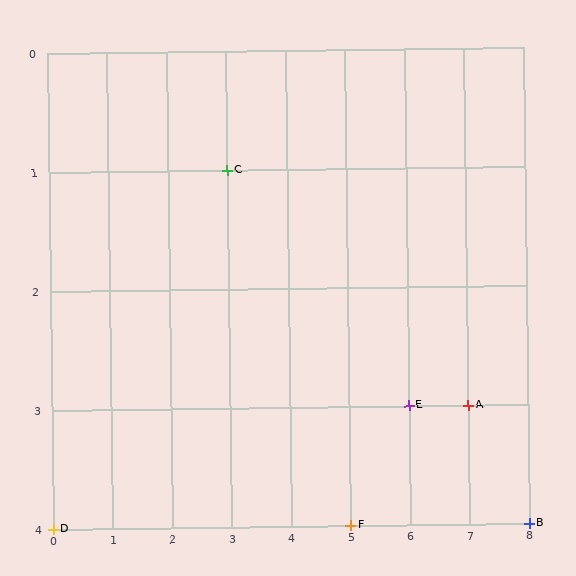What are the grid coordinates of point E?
Point E is at grid coordinates (6, 3).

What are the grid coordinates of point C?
Point C is at grid coordinates (3, 1).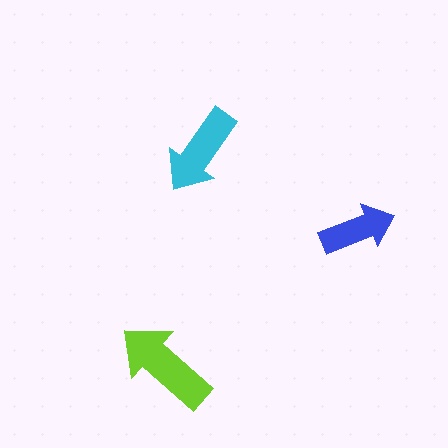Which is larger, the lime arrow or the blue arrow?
The lime one.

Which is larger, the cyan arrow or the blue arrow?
The cyan one.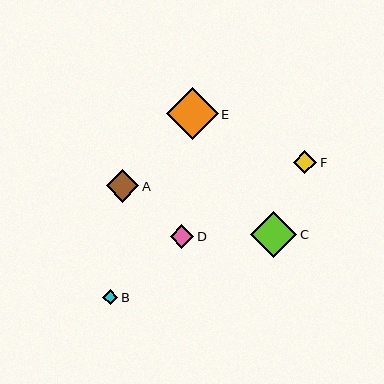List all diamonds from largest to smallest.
From largest to smallest: E, C, A, D, F, B.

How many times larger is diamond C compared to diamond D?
Diamond C is approximately 1.9 times the size of diamond D.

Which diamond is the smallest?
Diamond B is the smallest with a size of approximately 16 pixels.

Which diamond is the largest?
Diamond E is the largest with a size of approximately 52 pixels.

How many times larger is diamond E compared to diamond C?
Diamond E is approximately 1.1 times the size of diamond C.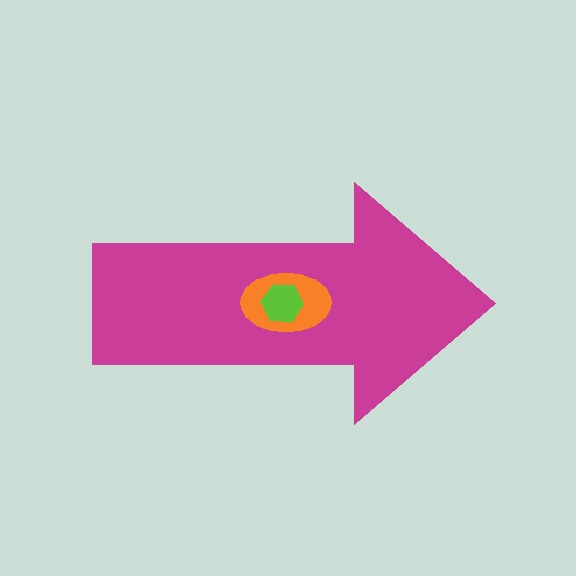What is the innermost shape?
The lime hexagon.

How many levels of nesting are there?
3.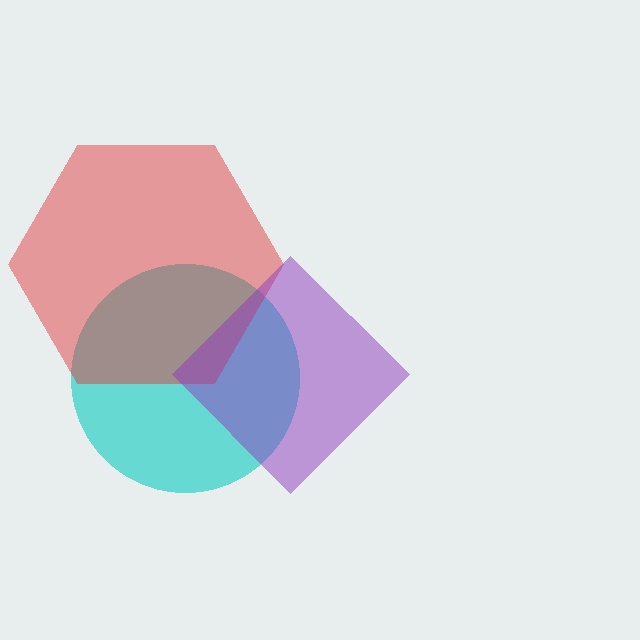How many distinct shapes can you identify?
There are 3 distinct shapes: a cyan circle, a red hexagon, a purple diamond.